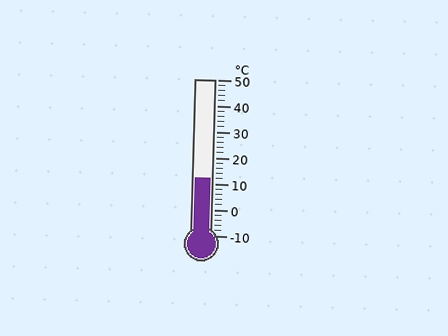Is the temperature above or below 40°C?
The temperature is below 40°C.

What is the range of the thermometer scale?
The thermometer scale ranges from -10°C to 50°C.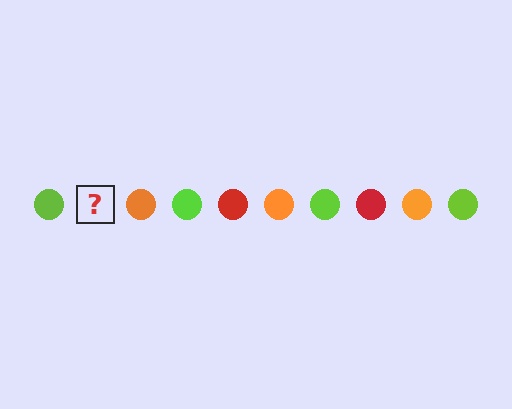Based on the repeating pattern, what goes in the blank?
The blank should be a red circle.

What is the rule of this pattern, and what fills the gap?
The rule is that the pattern cycles through lime, red, orange circles. The gap should be filled with a red circle.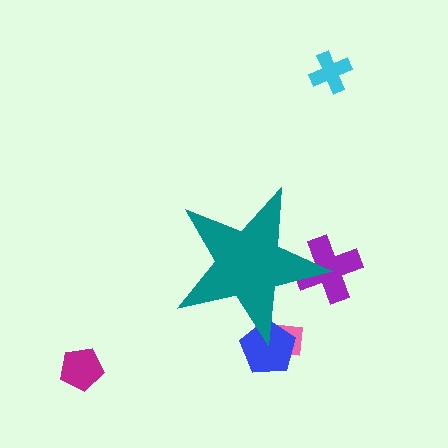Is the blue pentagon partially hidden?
Yes, the blue pentagon is partially hidden behind the teal star.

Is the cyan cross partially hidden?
No, the cyan cross is fully visible.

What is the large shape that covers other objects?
A teal star.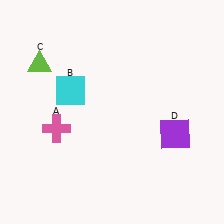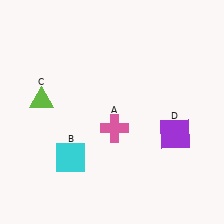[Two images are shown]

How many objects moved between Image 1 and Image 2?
3 objects moved between the two images.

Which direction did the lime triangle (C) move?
The lime triangle (C) moved down.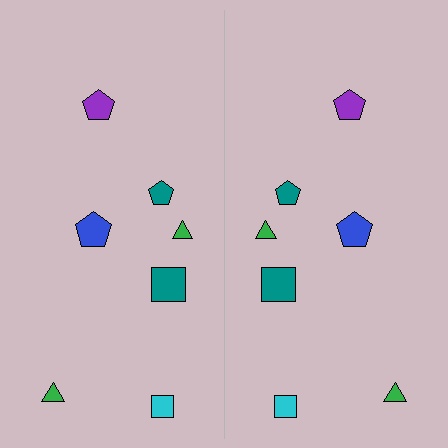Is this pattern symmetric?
Yes, this pattern has bilateral (reflection) symmetry.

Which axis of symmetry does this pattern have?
The pattern has a vertical axis of symmetry running through the center of the image.